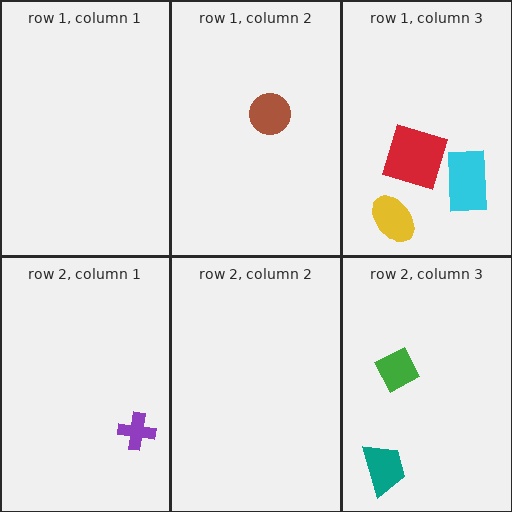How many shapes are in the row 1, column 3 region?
3.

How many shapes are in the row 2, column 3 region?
2.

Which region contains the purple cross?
The row 2, column 1 region.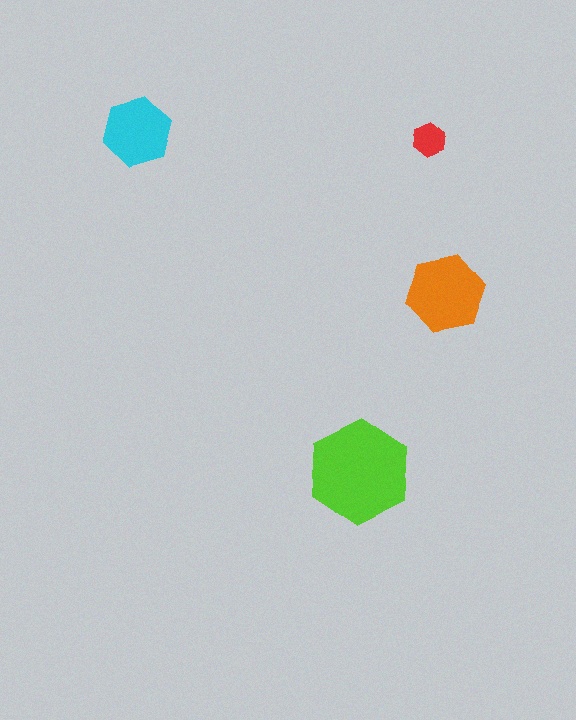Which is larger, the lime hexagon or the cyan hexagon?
The lime one.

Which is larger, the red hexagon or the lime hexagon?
The lime one.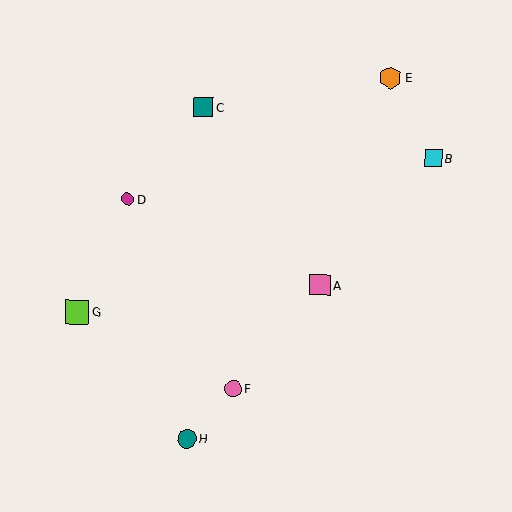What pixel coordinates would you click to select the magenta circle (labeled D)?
Click at (127, 199) to select the magenta circle D.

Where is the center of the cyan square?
The center of the cyan square is at (433, 158).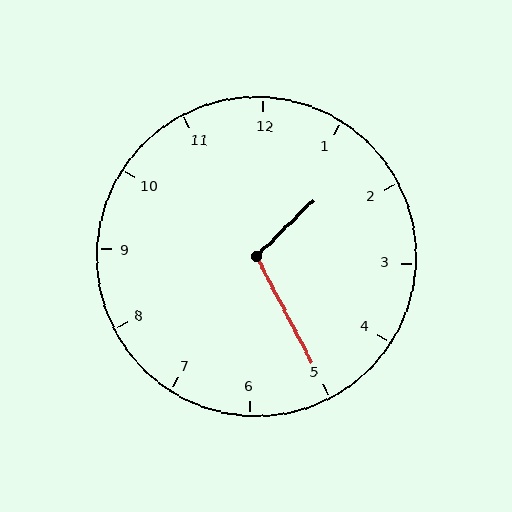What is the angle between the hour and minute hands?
Approximately 108 degrees.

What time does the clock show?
1:25.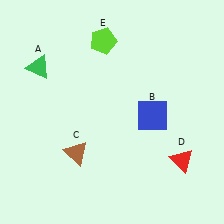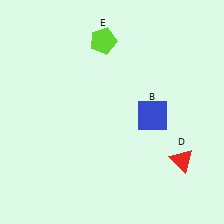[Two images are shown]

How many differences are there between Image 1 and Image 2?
There are 2 differences between the two images.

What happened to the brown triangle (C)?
The brown triangle (C) was removed in Image 2. It was in the bottom-left area of Image 1.